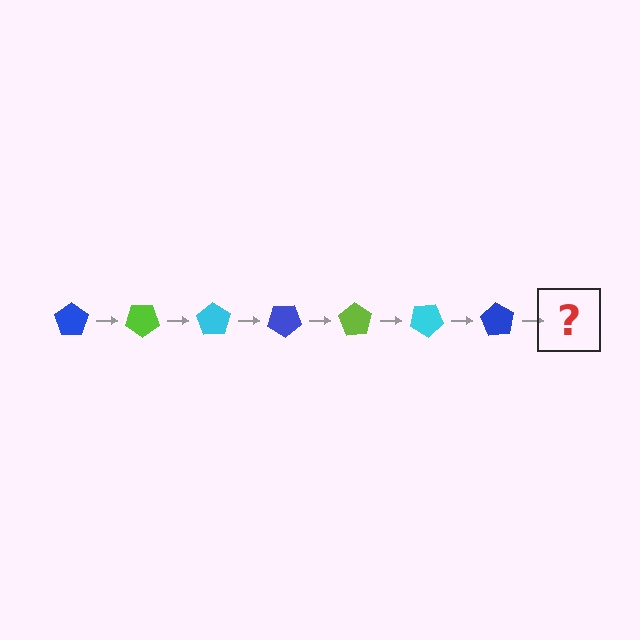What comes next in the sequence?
The next element should be a lime pentagon, rotated 245 degrees from the start.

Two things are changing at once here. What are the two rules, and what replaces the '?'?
The two rules are that it rotates 35 degrees each step and the color cycles through blue, lime, and cyan. The '?' should be a lime pentagon, rotated 245 degrees from the start.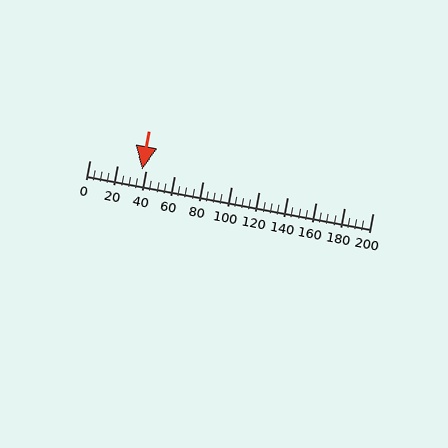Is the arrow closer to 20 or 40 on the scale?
The arrow is closer to 40.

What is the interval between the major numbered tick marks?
The major tick marks are spaced 20 units apart.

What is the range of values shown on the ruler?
The ruler shows values from 0 to 200.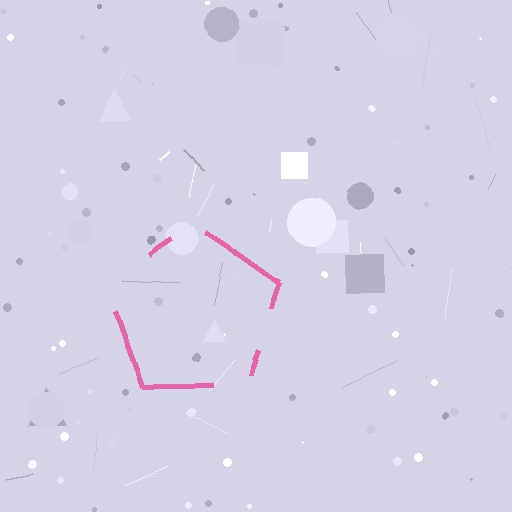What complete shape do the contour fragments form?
The contour fragments form a pentagon.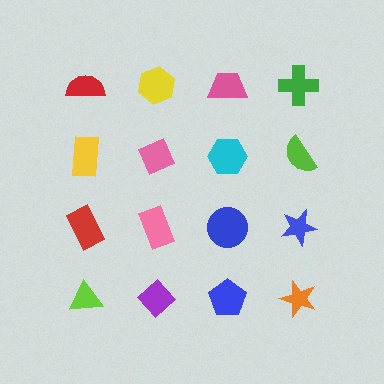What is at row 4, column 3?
A blue pentagon.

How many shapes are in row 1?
4 shapes.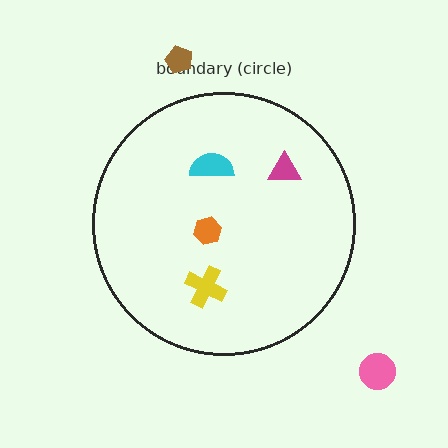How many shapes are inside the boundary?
4 inside, 2 outside.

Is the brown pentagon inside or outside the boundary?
Outside.